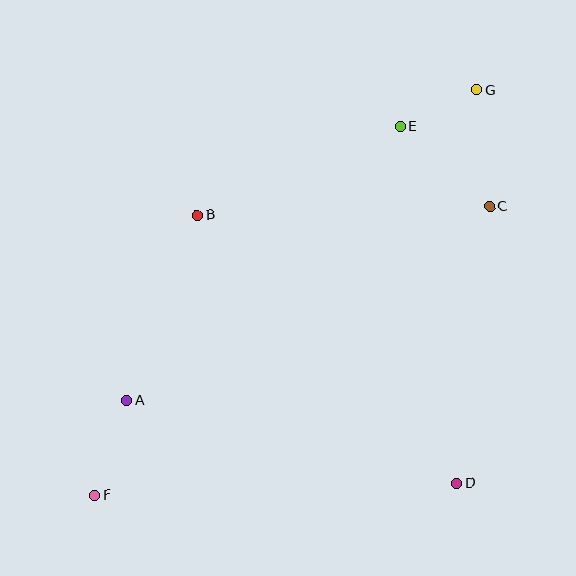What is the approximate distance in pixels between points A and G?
The distance between A and G is approximately 468 pixels.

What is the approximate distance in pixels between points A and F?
The distance between A and F is approximately 100 pixels.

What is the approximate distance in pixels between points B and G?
The distance between B and G is approximately 306 pixels.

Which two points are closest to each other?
Points E and G are closest to each other.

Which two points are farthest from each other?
Points F and G are farthest from each other.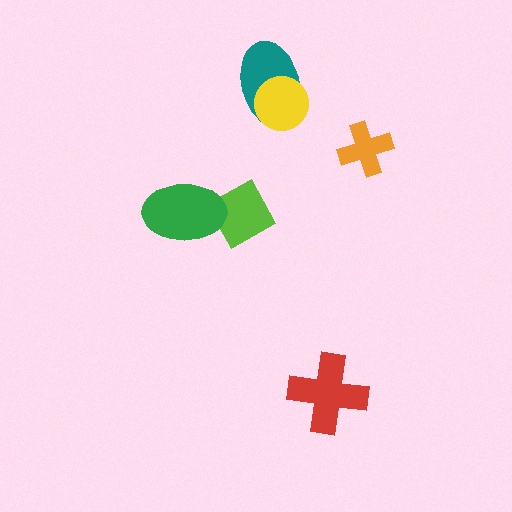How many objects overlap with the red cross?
0 objects overlap with the red cross.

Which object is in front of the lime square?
The green ellipse is in front of the lime square.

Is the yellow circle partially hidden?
No, no other shape covers it.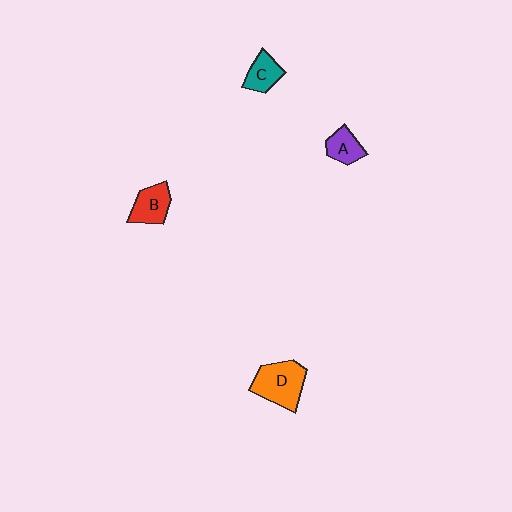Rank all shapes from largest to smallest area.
From largest to smallest: D (orange), B (red), C (teal), A (purple).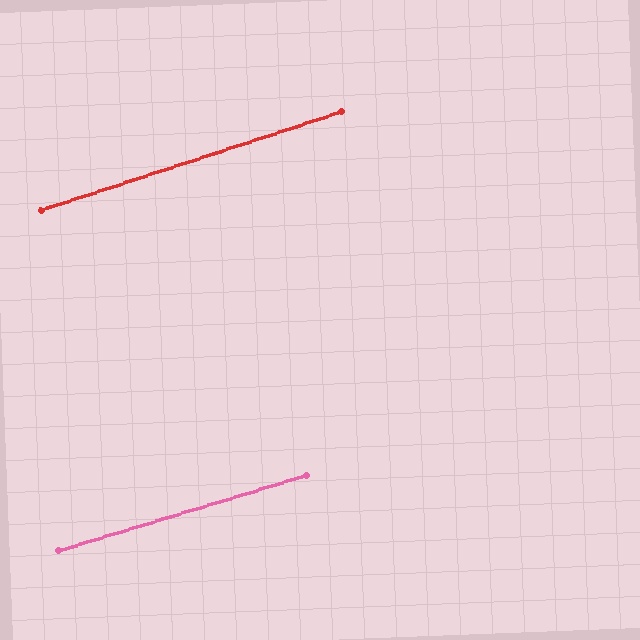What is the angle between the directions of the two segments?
Approximately 1 degree.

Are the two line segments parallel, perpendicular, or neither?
Parallel — their directions differ by only 1.2°.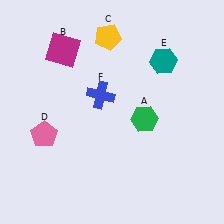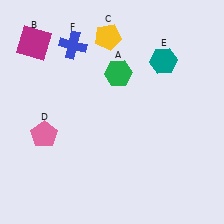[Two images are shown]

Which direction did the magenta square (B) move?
The magenta square (B) moved left.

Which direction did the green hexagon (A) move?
The green hexagon (A) moved up.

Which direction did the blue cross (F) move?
The blue cross (F) moved up.